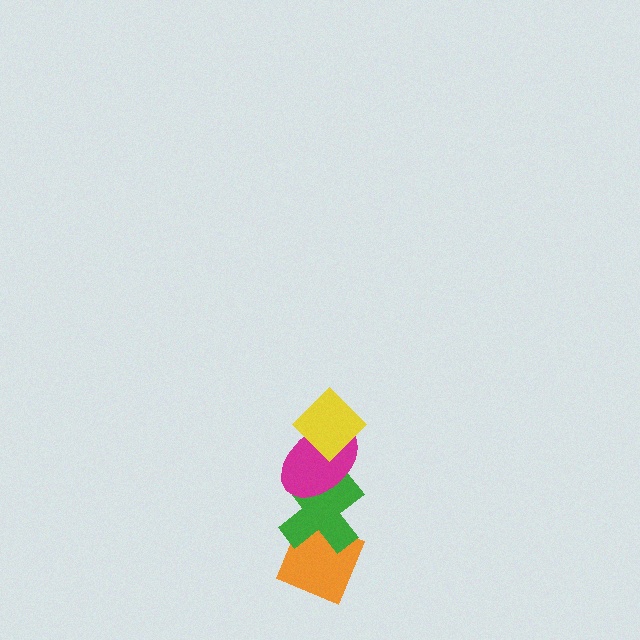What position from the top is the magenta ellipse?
The magenta ellipse is 2nd from the top.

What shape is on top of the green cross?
The magenta ellipse is on top of the green cross.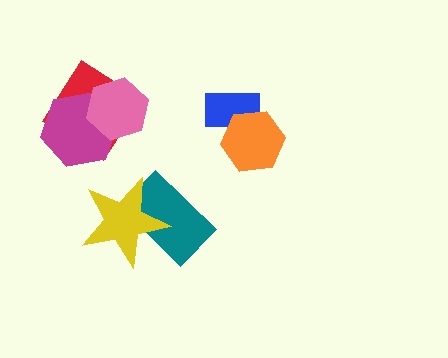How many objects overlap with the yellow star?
1 object overlaps with the yellow star.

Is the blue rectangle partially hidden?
Yes, it is partially covered by another shape.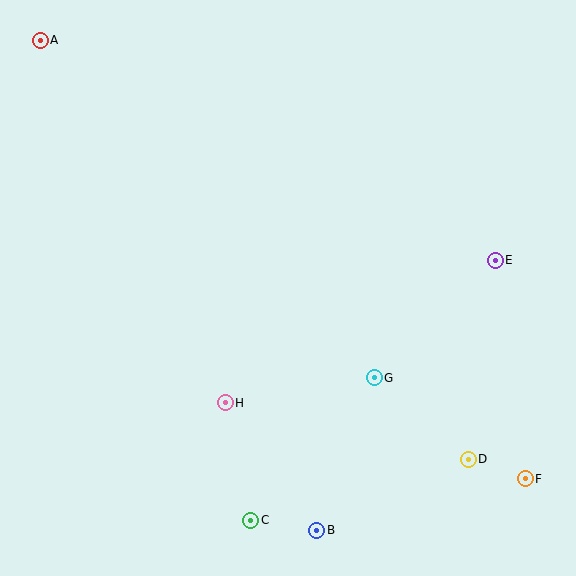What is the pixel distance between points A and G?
The distance between A and G is 475 pixels.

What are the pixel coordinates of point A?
Point A is at (40, 40).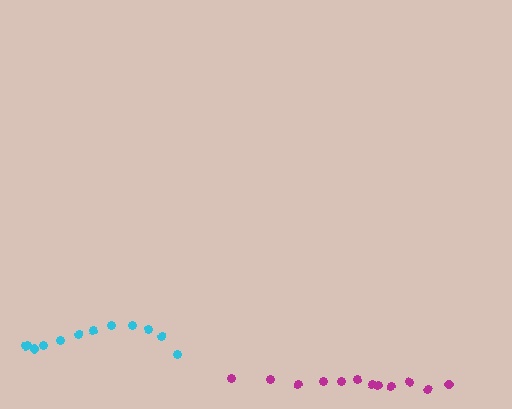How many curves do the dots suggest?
There are 2 distinct paths.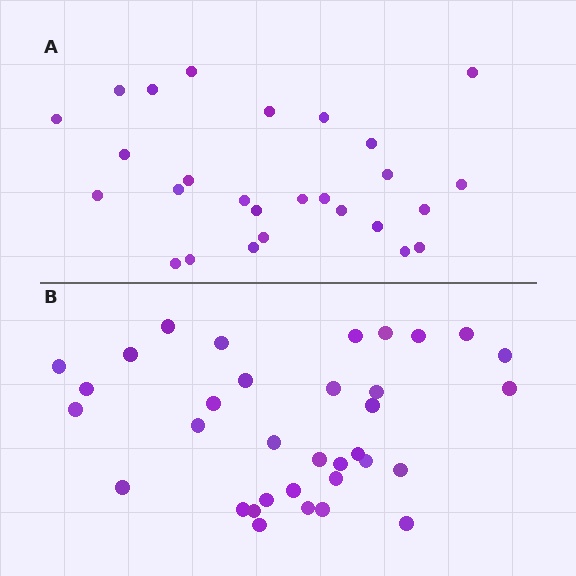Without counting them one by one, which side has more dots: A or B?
Region B (the bottom region) has more dots.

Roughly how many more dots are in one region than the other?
Region B has roughly 8 or so more dots than region A.